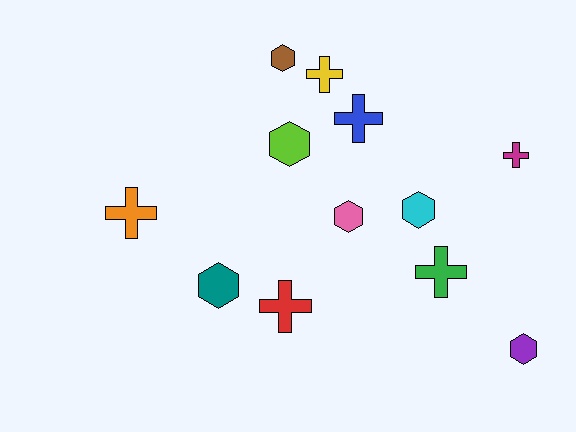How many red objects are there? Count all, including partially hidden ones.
There is 1 red object.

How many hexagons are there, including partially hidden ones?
There are 6 hexagons.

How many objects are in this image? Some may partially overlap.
There are 12 objects.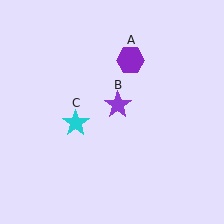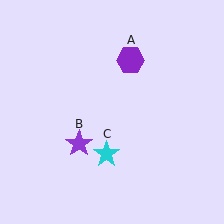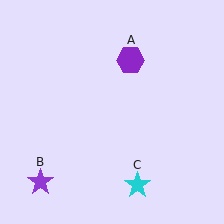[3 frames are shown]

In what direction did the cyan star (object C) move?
The cyan star (object C) moved down and to the right.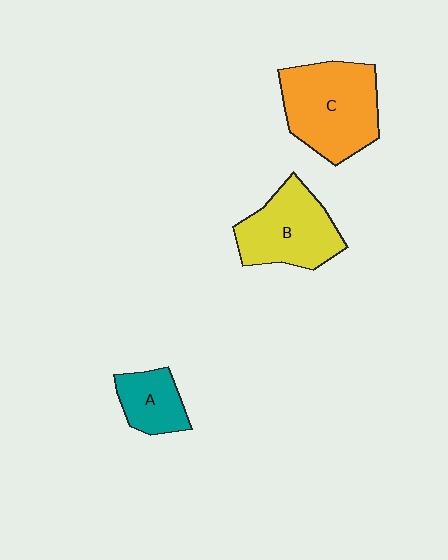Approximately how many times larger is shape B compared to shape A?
Approximately 1.8 times.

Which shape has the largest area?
Shape C (orange).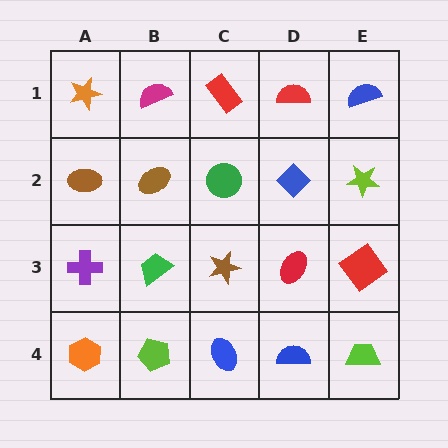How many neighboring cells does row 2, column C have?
4.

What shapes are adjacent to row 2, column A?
An orange star (row 1, column A), a purple cross (row 3, column A), a brown ellipse (row 2, column B).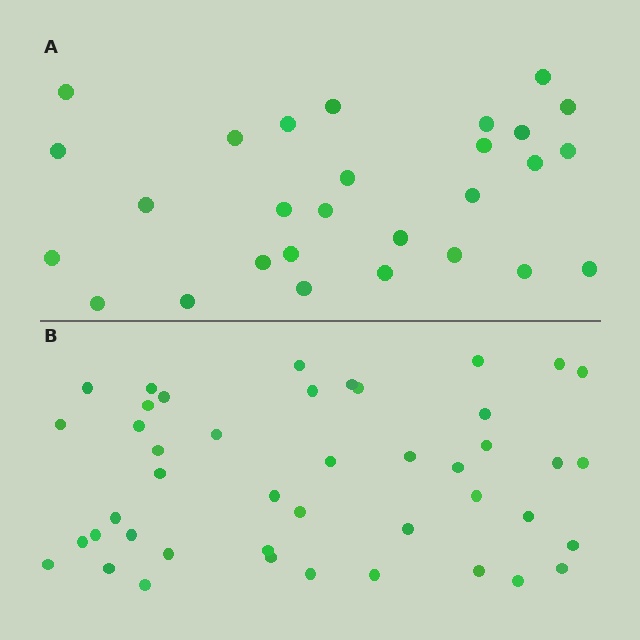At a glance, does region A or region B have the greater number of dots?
Region B (the bottom region) has more dots.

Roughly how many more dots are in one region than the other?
Region B has approximately 15 more dots than region A.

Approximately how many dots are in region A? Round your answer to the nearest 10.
About 30 dots. (The exact count is 28, which rounds to 30.)